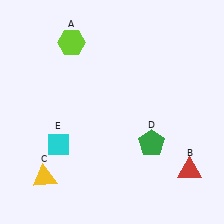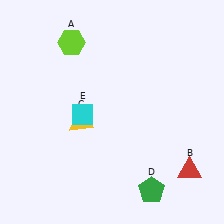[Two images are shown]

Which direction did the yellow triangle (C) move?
The yellow triangle (C) moved up.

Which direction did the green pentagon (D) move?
The green pentagon (D) moved down.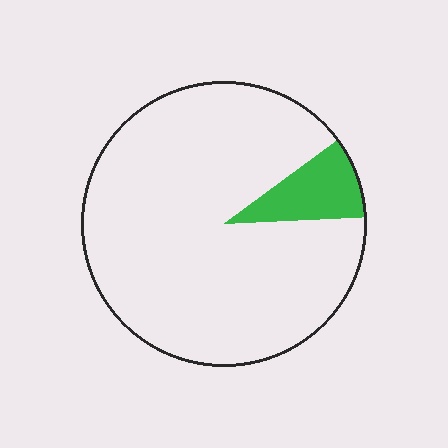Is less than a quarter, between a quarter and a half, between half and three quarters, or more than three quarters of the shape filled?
Less than a quarter.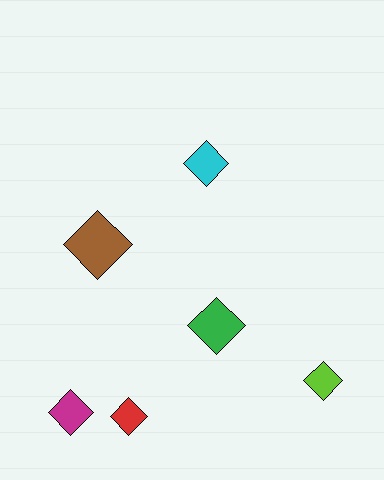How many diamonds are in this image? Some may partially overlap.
There are 6 diamonds.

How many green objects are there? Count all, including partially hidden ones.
There is 1 green object.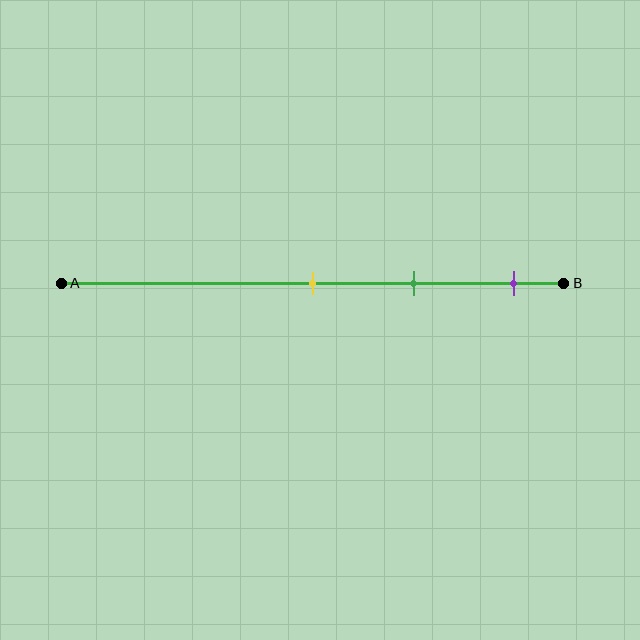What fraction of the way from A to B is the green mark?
The green mark is approximately 70% (0.7) of the way from A to B.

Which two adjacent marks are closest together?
The yellow and green marks are the closest adjacent pair.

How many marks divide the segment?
There are 3 marks dividing the segment.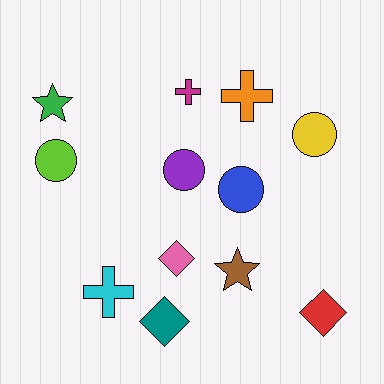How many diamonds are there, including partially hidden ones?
There are 3 diamonds.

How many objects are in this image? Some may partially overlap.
There are 12 objects.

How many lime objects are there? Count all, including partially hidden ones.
There is 1 lime object.